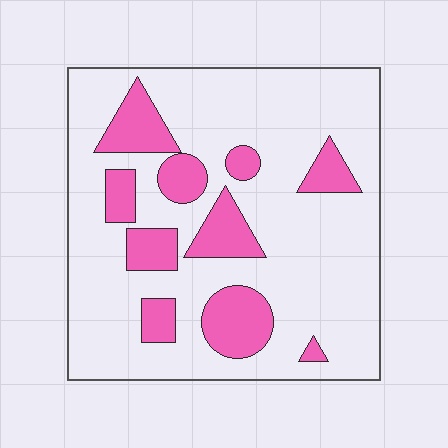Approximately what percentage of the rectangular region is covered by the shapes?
Approximately 20%.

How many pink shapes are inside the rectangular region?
10.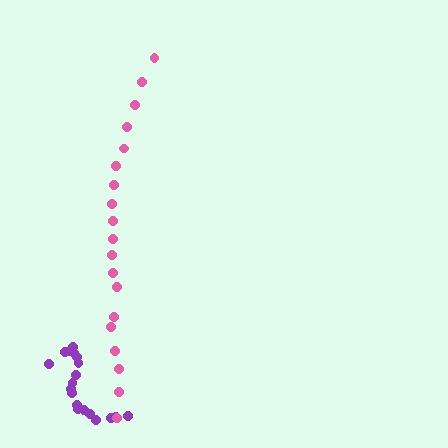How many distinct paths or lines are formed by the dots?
There are 2 distinct paths.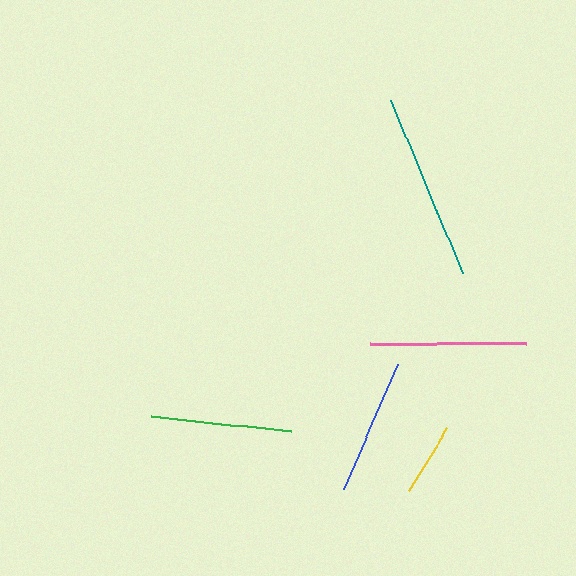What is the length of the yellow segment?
The yellow segment is approximately 74 pixels long.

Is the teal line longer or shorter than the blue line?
The teal line is longer than the blue line.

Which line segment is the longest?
The teal line is the longest at approximately 188 pixels.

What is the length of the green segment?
The green segment is approximately 142 pixels long.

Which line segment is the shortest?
The yellow line is the shortest at approximately 74 pixels.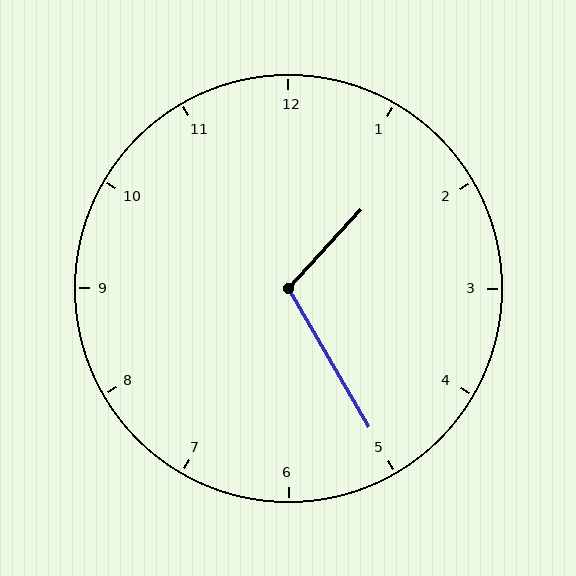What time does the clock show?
1:25.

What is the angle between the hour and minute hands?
Approximately 108 degrees.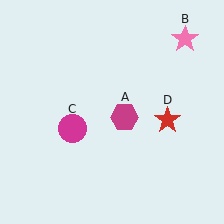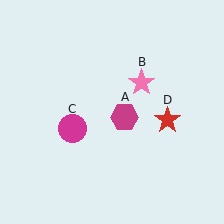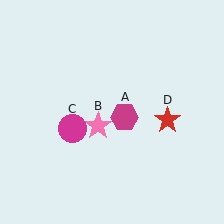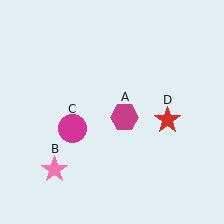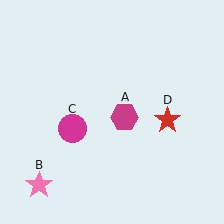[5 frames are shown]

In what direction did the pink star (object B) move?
The pink star (object B) moved down and to the left.